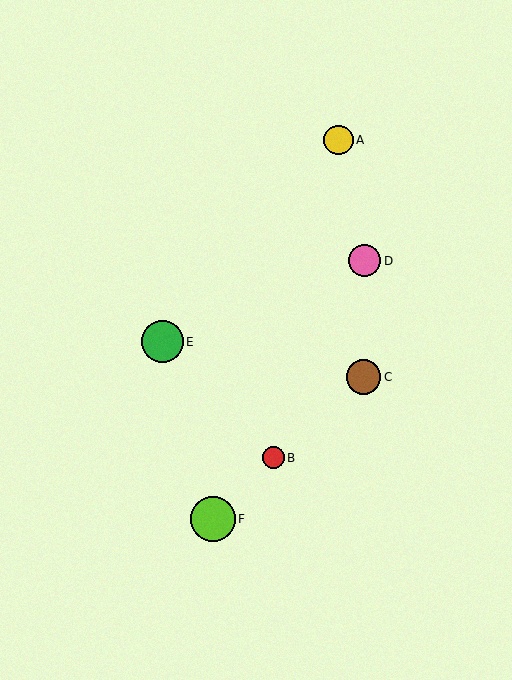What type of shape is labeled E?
Shape E is a green circle.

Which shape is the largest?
The lime circle (labeled F) is the largest.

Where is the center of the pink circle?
The center of the pink circle is at (364, 261).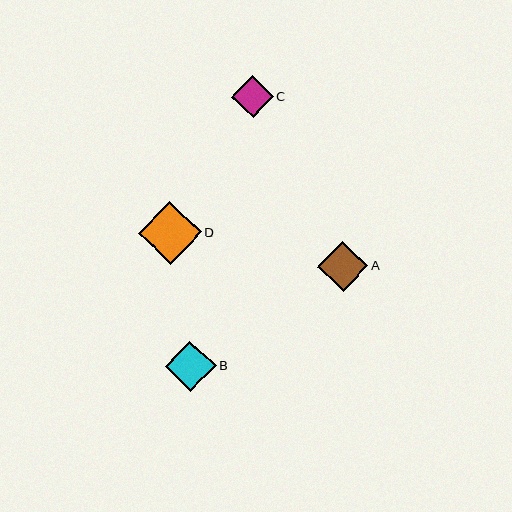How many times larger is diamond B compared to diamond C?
Diamond B is approximately 1.2 times the size of diamond C.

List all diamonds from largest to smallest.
From largest to smallest: D, B, A, C.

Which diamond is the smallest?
Diamond C is the smallest with a size of approximately 42 pixels.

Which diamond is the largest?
Diamond D is the largest with a size of approximately 62 pixels.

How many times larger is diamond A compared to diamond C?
Diamond A is approximately 1.2 times the size of diamond C.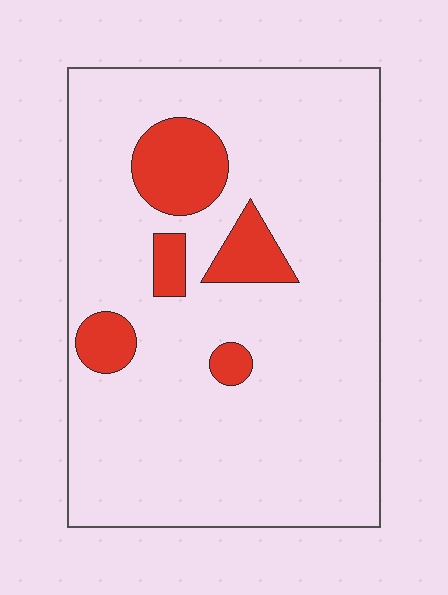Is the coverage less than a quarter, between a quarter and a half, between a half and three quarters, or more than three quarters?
Less than a quarter.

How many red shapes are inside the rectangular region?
5.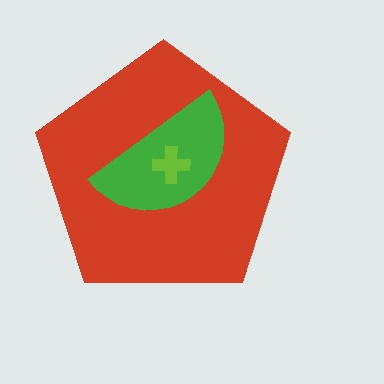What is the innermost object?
The lime cross.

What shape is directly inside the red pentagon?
The green semicircle.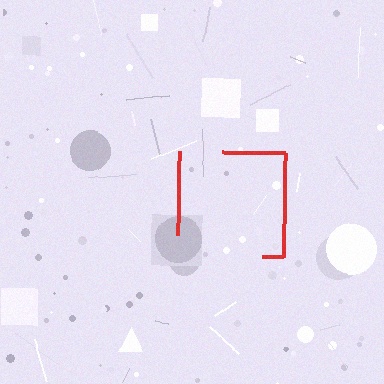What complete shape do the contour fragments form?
The contour fragments form a square.